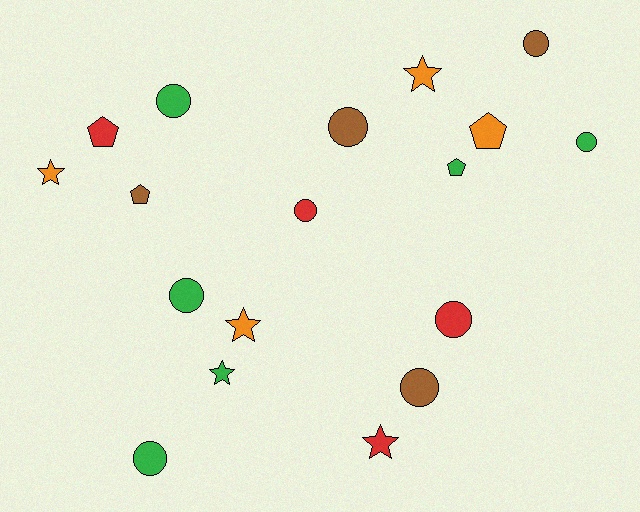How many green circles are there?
There are 4 green circles.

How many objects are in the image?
There are 18 objects.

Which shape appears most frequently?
Circle, with 9 objects.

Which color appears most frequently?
Green, with 6 objects.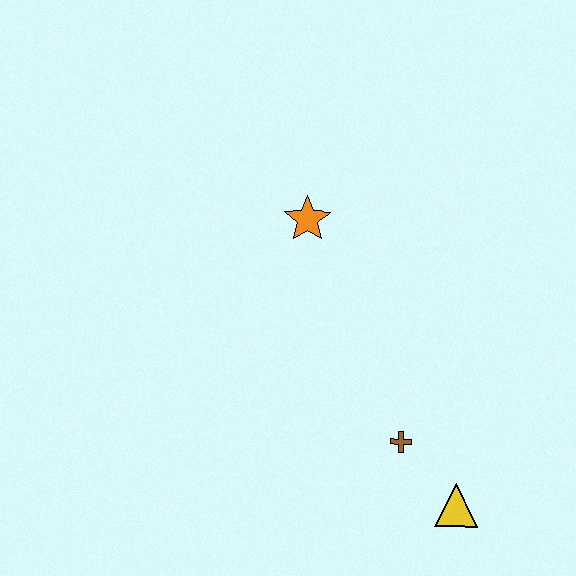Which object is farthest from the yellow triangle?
The orange star is farthest from the yellow triangle.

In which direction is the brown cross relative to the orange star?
The brown cross is below the orange star.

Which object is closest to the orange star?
The brown cross is closest to the orange star.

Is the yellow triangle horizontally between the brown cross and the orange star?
No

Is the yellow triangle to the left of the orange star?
No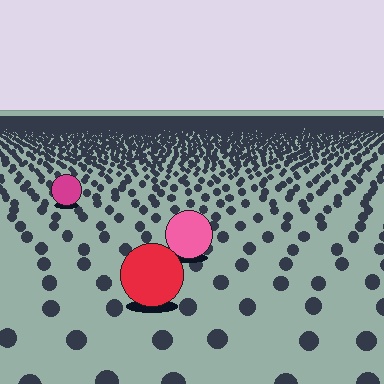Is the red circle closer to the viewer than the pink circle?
Yes. The red circle is closer — you can tell from the texture gradient: the ground texture is coarser near it.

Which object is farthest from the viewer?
The magenta circle is farthest from the viewer. It appears smaller and the ground texture around it is denser.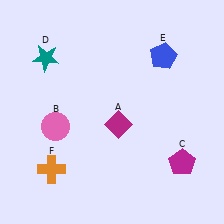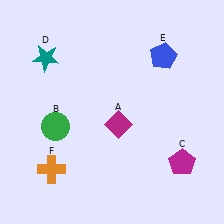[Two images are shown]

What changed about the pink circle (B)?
In Image 1, B is pink. In Image 2, it changed to green.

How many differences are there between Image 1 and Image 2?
There is 1 difference between the two images.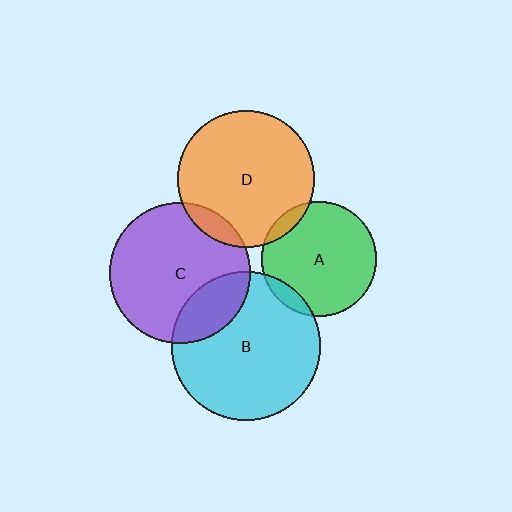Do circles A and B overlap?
Yes.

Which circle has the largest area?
Circle B (cyan).